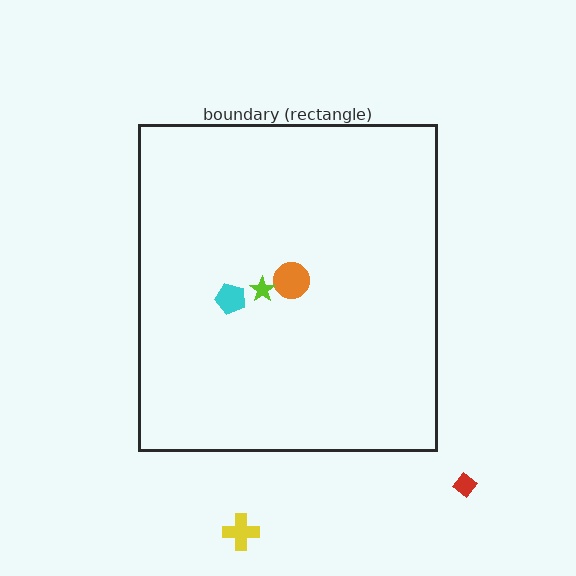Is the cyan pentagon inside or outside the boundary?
Inside.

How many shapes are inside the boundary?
3 inside, 2 outside.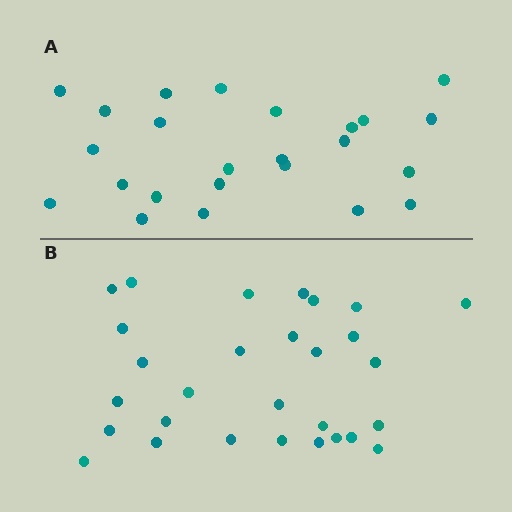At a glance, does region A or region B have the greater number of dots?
Region B (the bottom region) has more dots.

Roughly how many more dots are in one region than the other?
Region B has about 5 more dots than region A.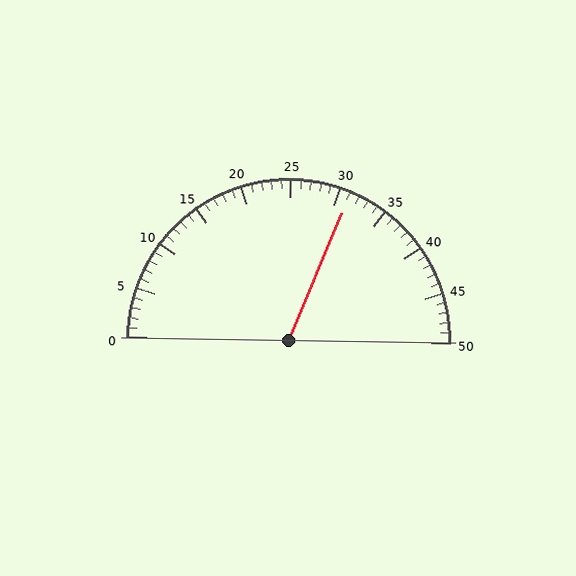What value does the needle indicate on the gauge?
The needle indicates approximately 31.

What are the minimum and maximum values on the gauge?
The gauge ranges from 0 to 50.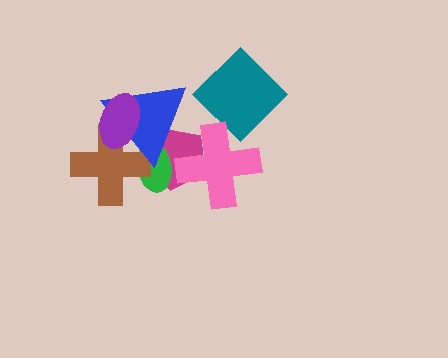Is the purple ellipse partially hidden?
No, no other shape covers it.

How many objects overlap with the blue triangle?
4 objects overlap with the blue triangle.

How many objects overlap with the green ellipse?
3 objects overlap with the green ellipse.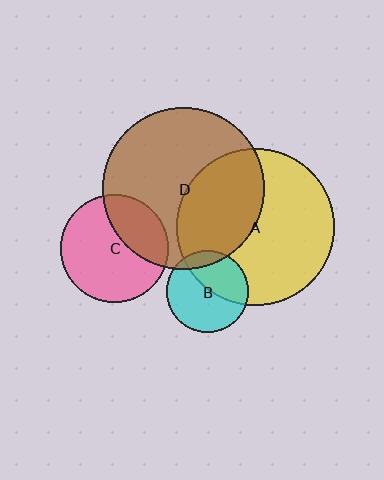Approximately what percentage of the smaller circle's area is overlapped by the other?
Approximately 45%.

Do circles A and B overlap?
Yes.